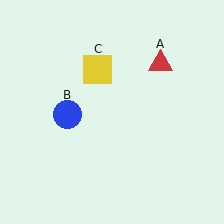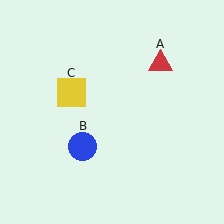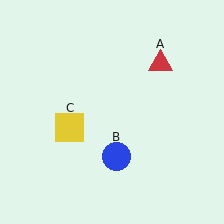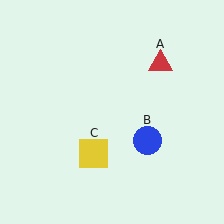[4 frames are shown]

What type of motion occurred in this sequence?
The blue circle (object B), yellow square (object C) rotated counterclockwise around the center of the scene.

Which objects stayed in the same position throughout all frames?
Red triangle (object A) remained stationary.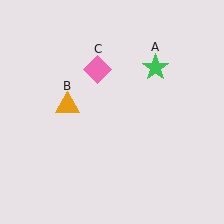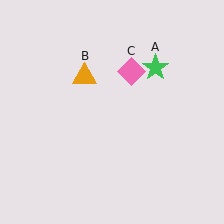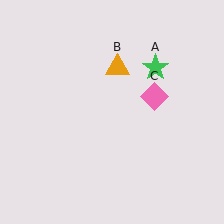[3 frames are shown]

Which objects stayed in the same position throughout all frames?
Green star (object A) remained stationary.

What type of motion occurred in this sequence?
The orange triangle (object B), pink diamond (object C) rotated clockwise around the center of the scene.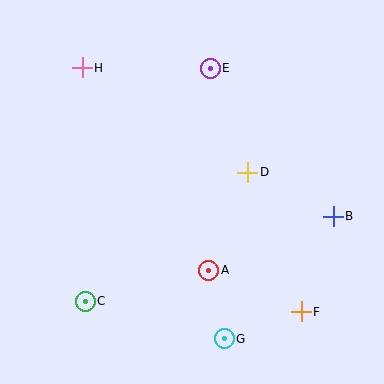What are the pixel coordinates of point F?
Point F is at (301, 312).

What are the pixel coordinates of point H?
Point H is at (82, 68).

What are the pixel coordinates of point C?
Point C is at (85, 301).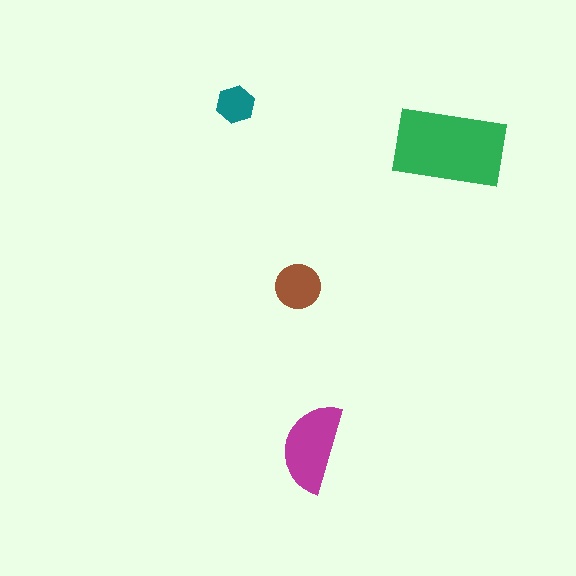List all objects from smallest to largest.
The teal hexagon, the brown circle, the magenta semicircle, the green rectangle.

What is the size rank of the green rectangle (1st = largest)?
1st.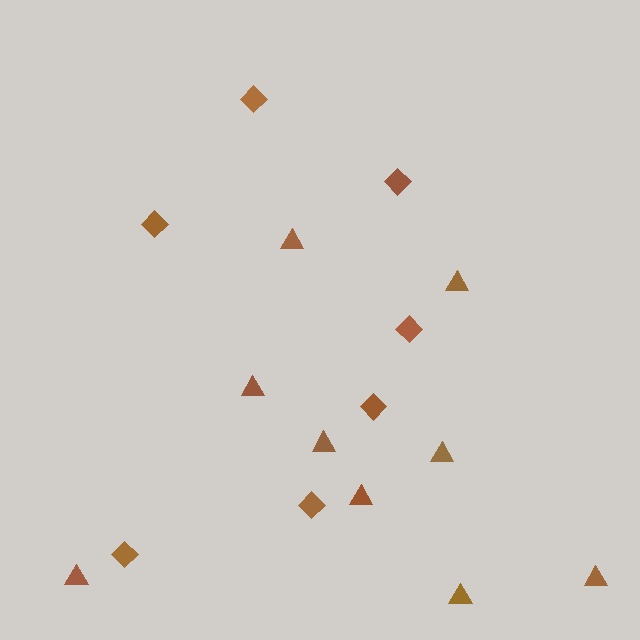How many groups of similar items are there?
There are 2 groups: one group of diamonds (7) and one group of triangles (9).